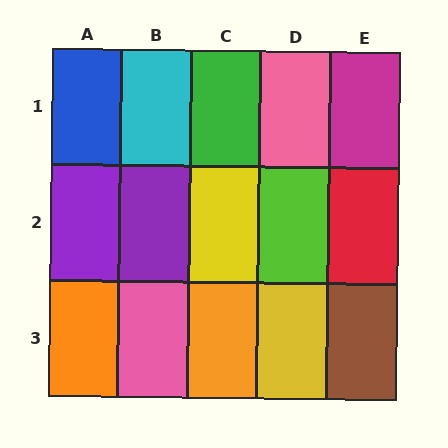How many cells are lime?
1 cell is lime.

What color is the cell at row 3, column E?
Brown.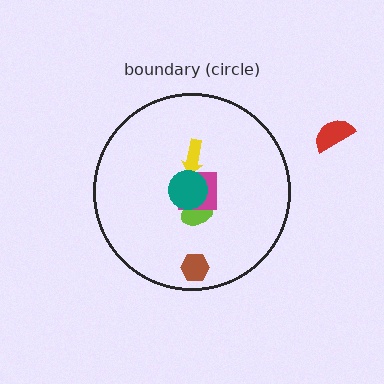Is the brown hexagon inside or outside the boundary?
Inside.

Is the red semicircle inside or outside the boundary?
Outside.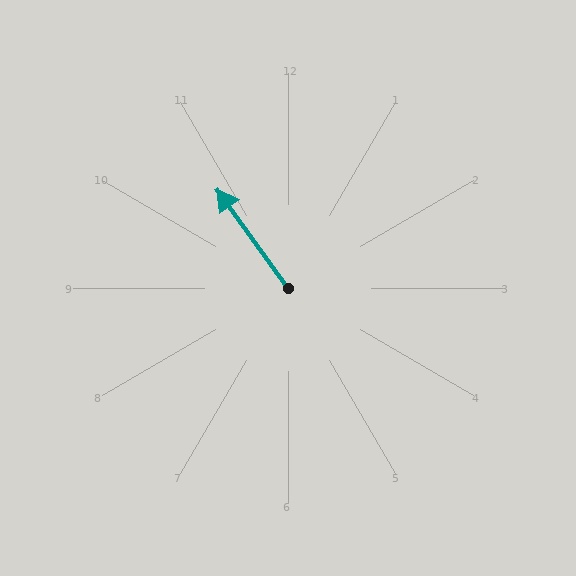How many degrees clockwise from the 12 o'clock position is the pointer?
Approximately 324 degrees.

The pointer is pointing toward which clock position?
Roughly 11 o'clock.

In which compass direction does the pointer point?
Northwest.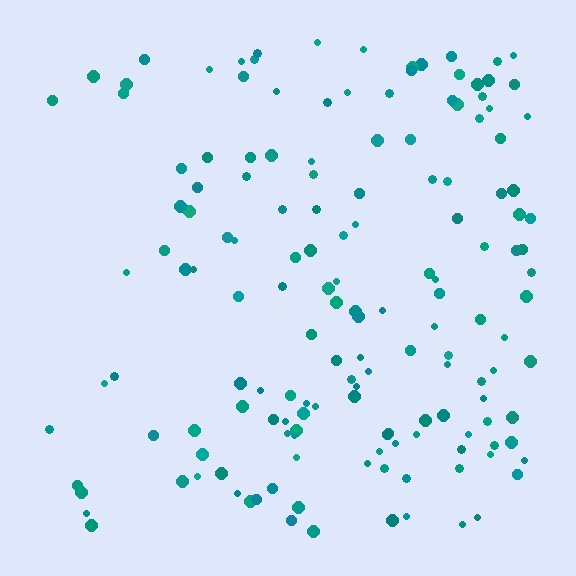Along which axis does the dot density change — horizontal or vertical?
Horizontal.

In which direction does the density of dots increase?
From left to right, with the right side densest.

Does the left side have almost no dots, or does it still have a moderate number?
Still a moderate number, just noticeably fewer than the right.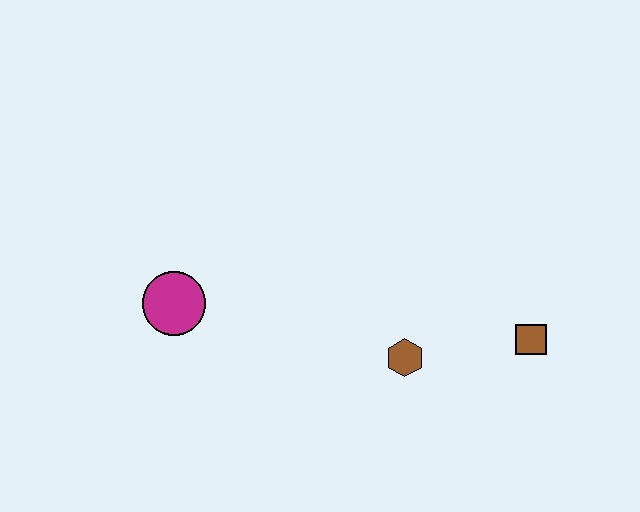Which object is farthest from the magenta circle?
The brown square is farthest from the magenta circle.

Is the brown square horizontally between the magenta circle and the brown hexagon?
No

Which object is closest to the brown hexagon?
The brown square is closest to the brown hexagon.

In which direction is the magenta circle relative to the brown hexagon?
The magenta circle is to the left of the brown hexagon.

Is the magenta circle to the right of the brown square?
No